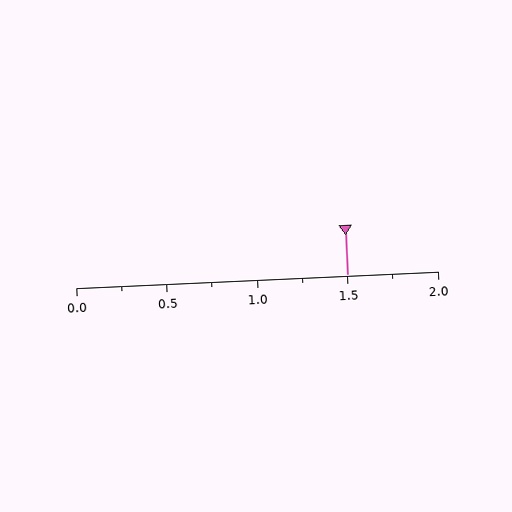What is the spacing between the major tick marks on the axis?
The major ticks are spaced 0.5 apart.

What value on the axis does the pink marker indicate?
The marker indicates approximately 1.5.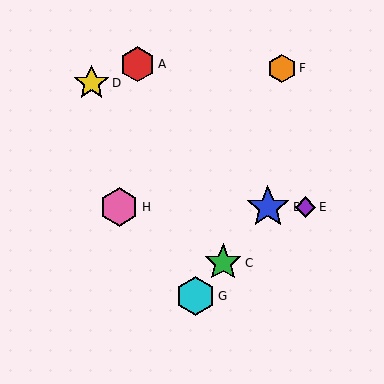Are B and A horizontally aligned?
No, B is at y≈207 and A is at y≈64.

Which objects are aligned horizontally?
Objects B, E, H are aligned horizontally.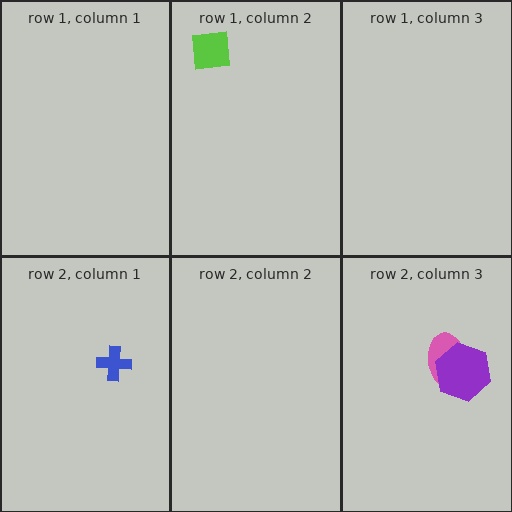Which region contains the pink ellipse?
The row 2, column 3 region.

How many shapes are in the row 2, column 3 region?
2.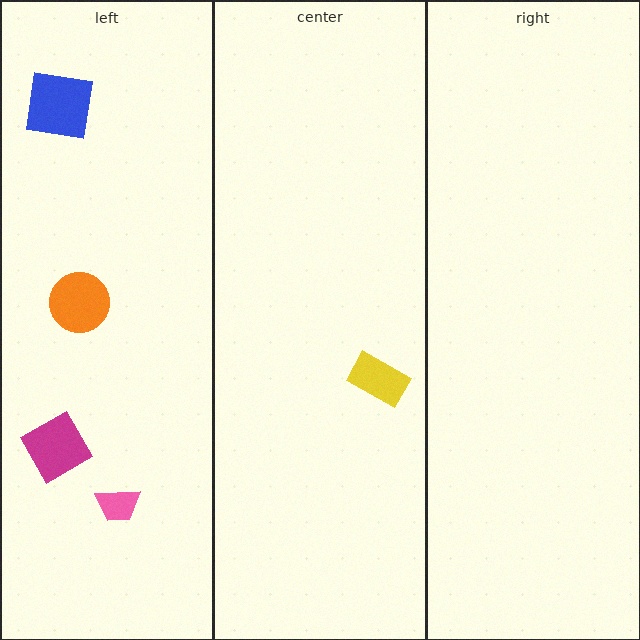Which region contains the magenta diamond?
The left region.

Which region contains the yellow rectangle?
The center region.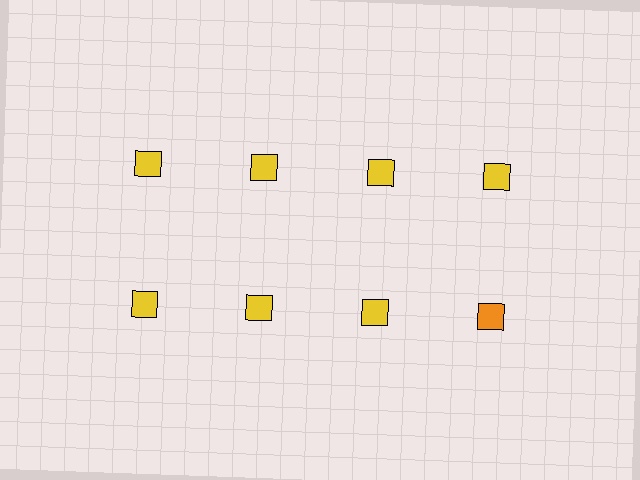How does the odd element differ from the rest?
It has a different color: orange instead of yellow.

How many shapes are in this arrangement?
There are 8 shapes arranged in a grid pattern.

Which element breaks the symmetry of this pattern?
The orange square in the second row, second from right column breaks the symmetry. All other shapes are yellow squares.